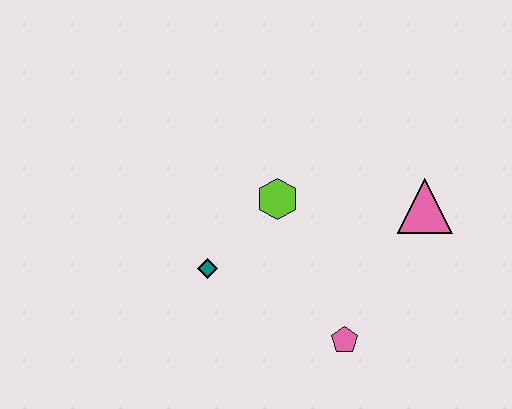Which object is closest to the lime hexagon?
The teal diamond is closest to the lime hexagon.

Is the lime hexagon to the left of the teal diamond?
No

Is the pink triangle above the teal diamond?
Yes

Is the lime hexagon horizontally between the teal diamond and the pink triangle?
Yes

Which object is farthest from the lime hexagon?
The pink pentagon is farthest from the lime hexagon.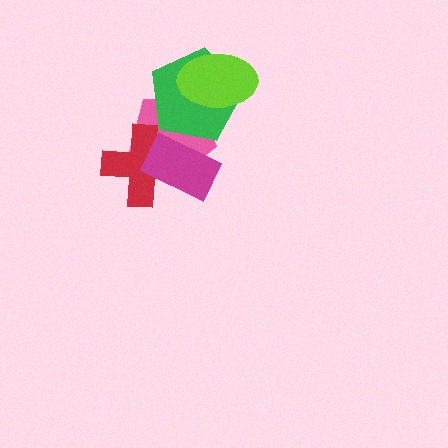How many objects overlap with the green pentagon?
3 objects overlap with the green pentagon.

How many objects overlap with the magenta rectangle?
3 objects overlap with the magenta rectangle.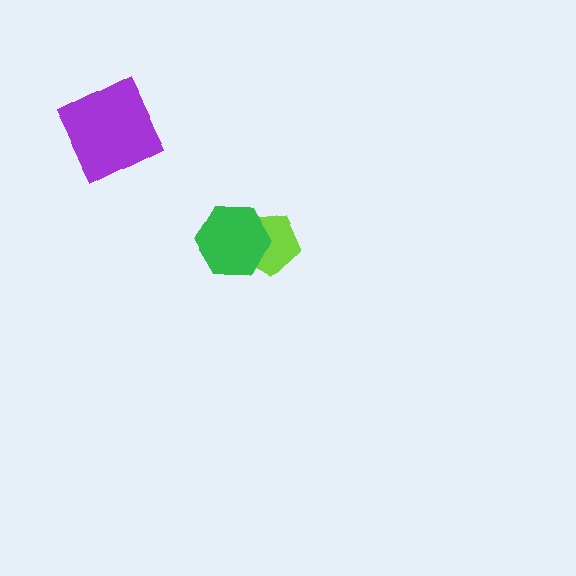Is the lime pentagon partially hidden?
Yes, it is partially covered by another shape.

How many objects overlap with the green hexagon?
1 object overlaps with the green hexagon.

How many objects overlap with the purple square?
0 objects overlap with the purple square.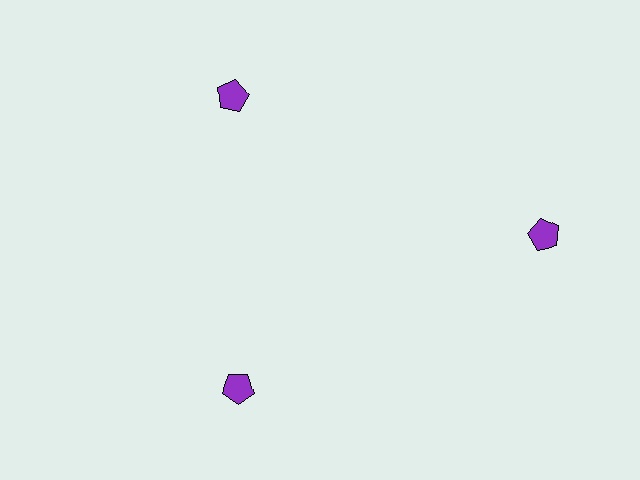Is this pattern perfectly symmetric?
No. The 3 purple pentagons are arranged in a ring, but one element near the 3 o'clock position is pushed outward from the center, breaking the 3-fold rotational symmetry.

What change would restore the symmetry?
The symmetry would be restored by moving it inward, back onto the ring so that all 3 pentagons sit at equal angles and equal distance from the center.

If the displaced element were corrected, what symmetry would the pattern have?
It would have 3-fold rotational symmetry — the pattern would map onto itself every 120 degrees.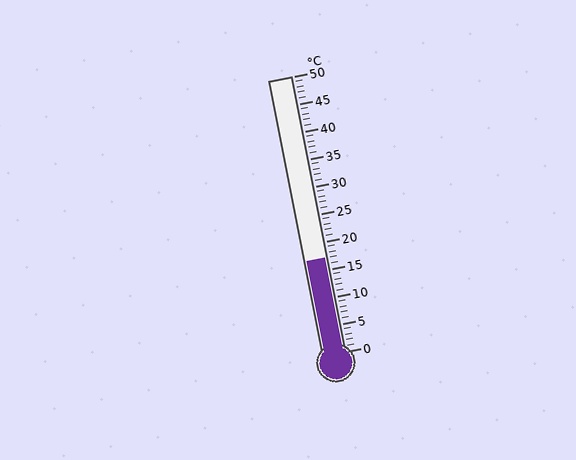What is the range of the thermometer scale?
The thermometer scale ranges from 0°C to 50°C.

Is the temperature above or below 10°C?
The temperature is above 10°C.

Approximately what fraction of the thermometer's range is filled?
The thermometer is filled to approximately 35% of its range.